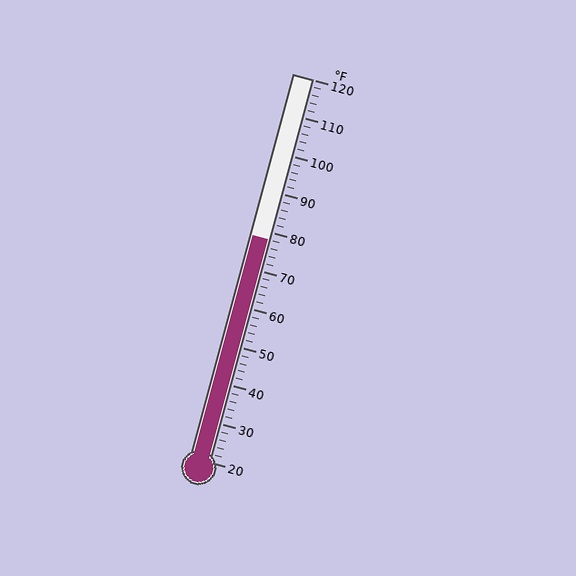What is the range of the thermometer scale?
The thermometer scale ranges from 20°F to 120°F.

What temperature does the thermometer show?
The thermometer shows approximately 78°F.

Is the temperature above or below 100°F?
The temperature is below 100°F.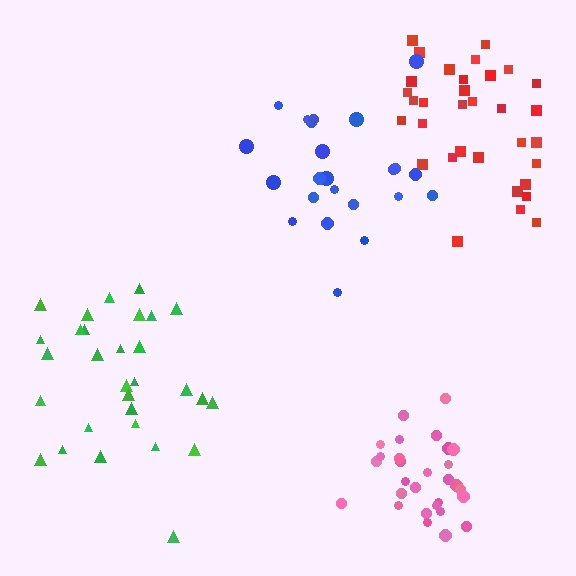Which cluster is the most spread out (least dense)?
Green.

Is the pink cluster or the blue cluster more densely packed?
Pink.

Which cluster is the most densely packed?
Pink.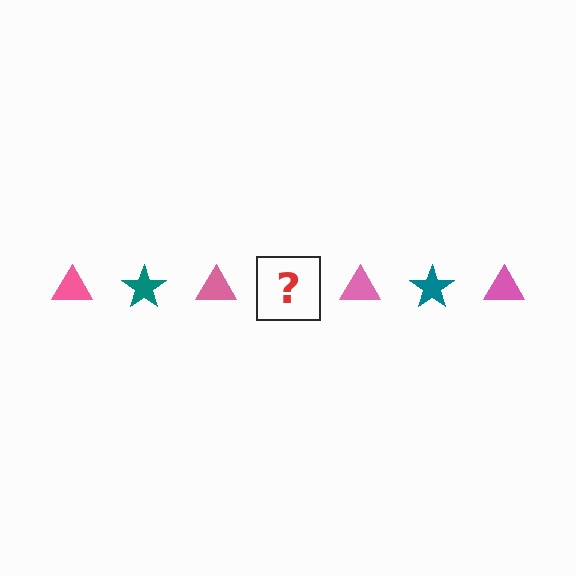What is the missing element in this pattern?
The missing element is a teal star.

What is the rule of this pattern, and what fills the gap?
The rule is that the pattern alternates between pink triangle and teal star. The gap should be filled with a teal star.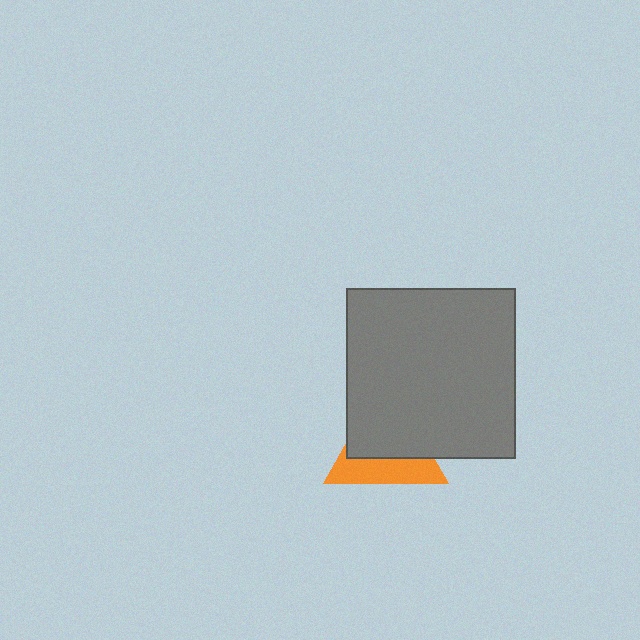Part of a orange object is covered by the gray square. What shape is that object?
It is a triangle.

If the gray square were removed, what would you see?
You would see the complete orange triangle.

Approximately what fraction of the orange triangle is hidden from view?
Roughly 60% of the orange triangle is hidden behind the gray square.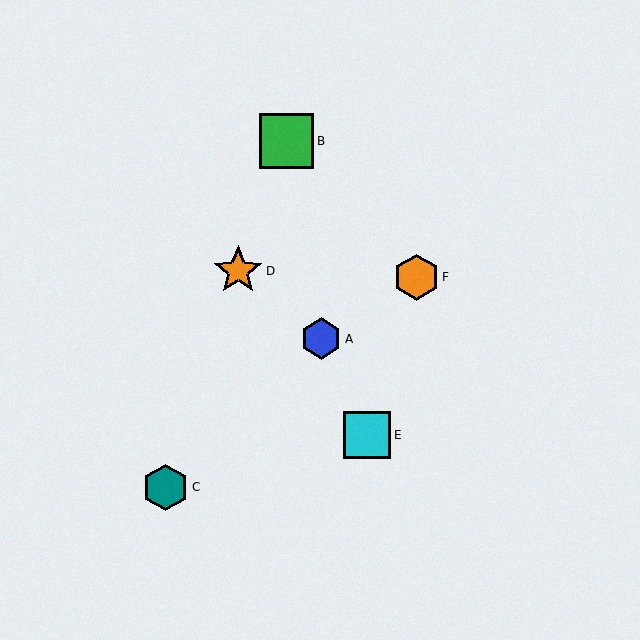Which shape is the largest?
The green square (labeled B) is the largest.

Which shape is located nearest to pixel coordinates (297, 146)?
The green square (labeled B) at (286, 141) is nearest to that location.